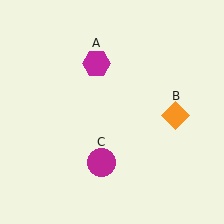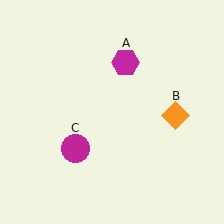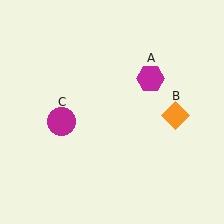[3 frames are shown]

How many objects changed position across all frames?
2 objects changed position: magenta hexagon (object A), magenta circle (object C).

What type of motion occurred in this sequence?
The magenta hexagon (object A), magenta circle (object C) rotated clockwise around the center of the scene.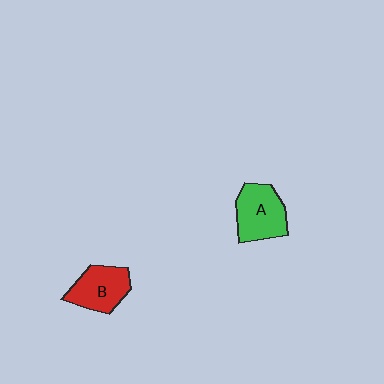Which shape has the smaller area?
Shape B (red).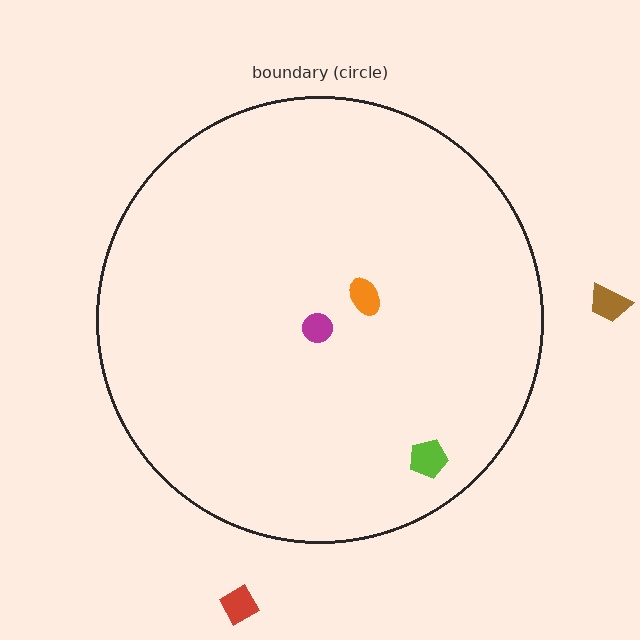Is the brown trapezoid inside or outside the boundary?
Outside.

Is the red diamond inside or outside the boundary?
Outside.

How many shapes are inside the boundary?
3 inside, 2 outside.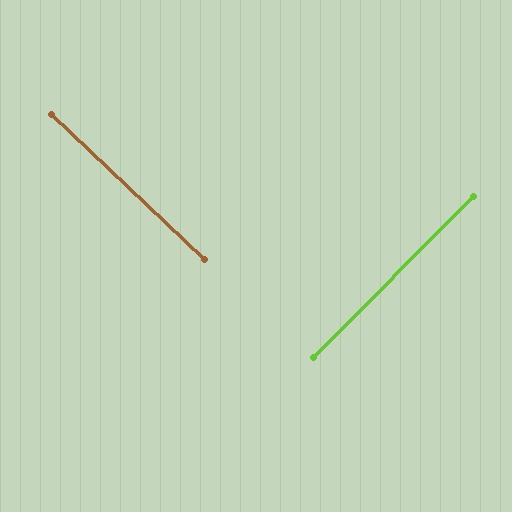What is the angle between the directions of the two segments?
Approximately 89 degrees.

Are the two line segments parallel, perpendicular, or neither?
Perpendicular — they meet at approximately 89°.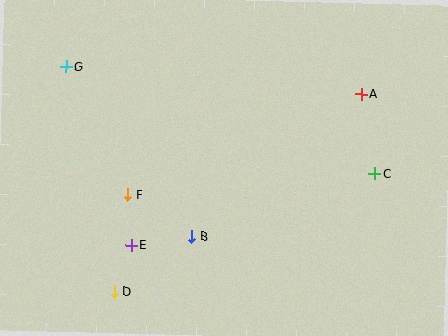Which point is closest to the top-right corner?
Point A is closest to the top-right corner.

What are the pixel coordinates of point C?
Point C is at (375, 174).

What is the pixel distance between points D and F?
The distance between D and F is 99 pixels.